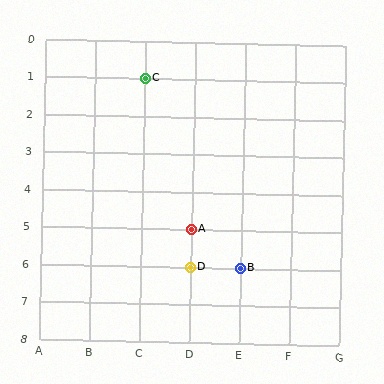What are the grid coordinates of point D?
Point D is at grid coordinates (D, 6).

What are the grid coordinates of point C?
Point C is at grid coordinates (C, 1).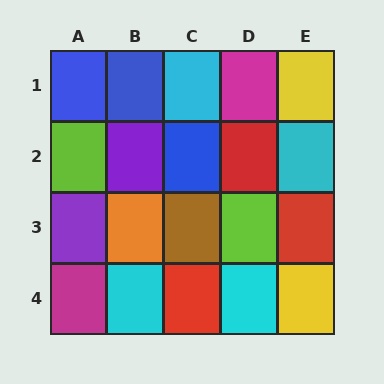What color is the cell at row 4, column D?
Cyan.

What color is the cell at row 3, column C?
Brown.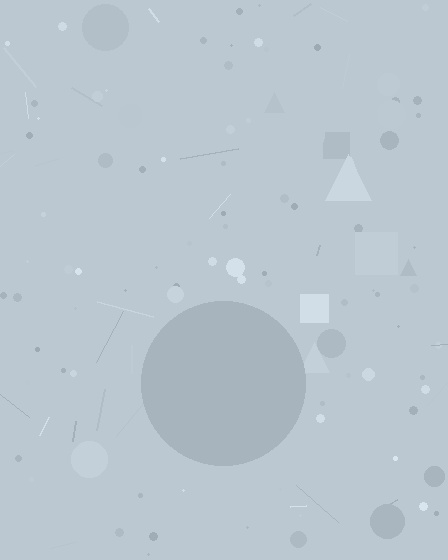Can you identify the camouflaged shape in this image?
The camouflaged shape is a circle.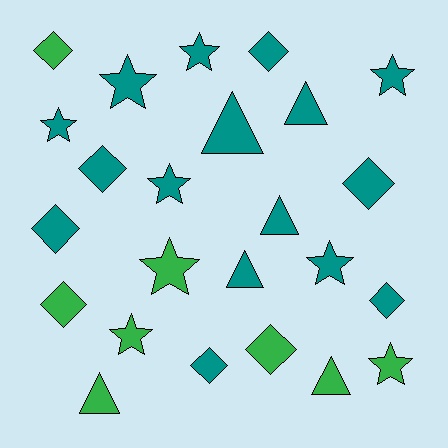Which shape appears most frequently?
Star, with 9 objects.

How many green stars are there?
There are 3 green stars.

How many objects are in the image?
There are 24 objects.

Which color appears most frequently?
Teal, with 16 objects.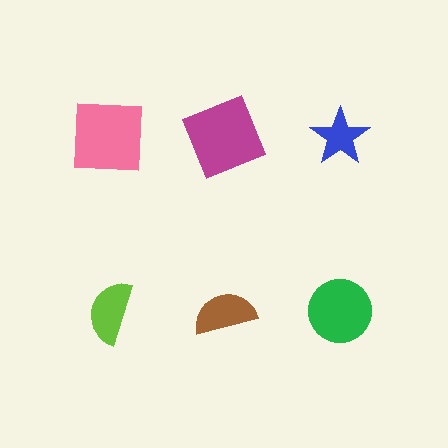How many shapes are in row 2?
3 shapes.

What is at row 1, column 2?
A magenta square.